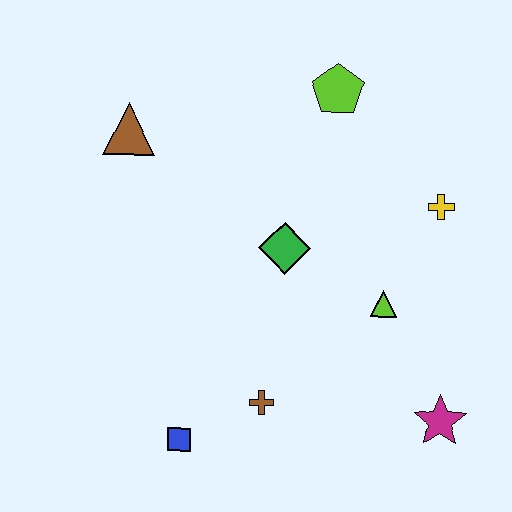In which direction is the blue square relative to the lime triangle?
The blue square is to the left of the lime triangle.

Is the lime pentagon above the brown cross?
Yes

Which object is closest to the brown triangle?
The green diamond is closest to the brown triangle.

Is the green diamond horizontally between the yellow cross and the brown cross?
Yes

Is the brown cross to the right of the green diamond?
No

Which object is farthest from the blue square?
The lime pentagon is farthest from the blue square.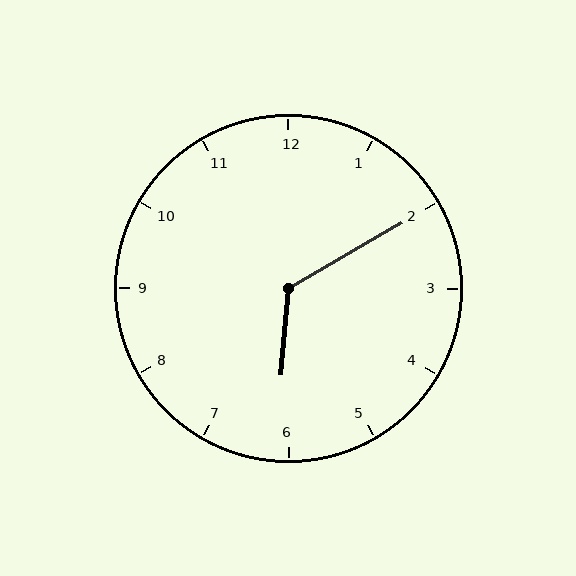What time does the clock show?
6:10.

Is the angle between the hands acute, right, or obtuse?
It is obtuse.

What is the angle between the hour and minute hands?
Approximately 125 degrees.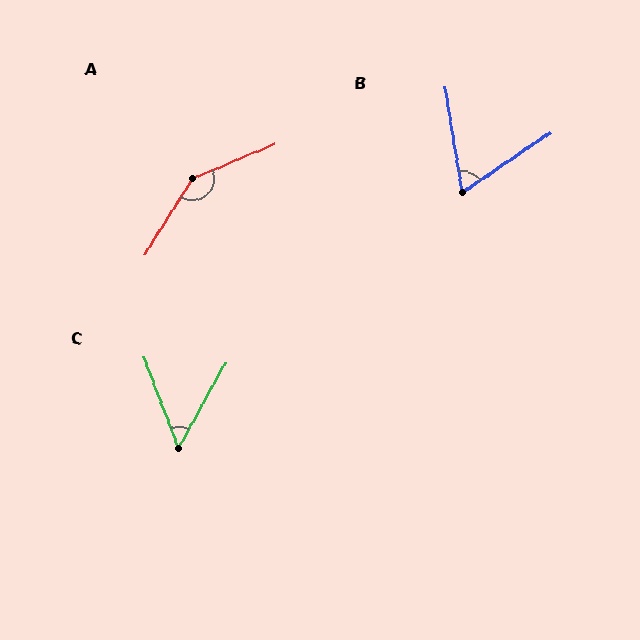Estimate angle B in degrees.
Approximately 65 degrees.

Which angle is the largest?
A, at approximately 144 degrees.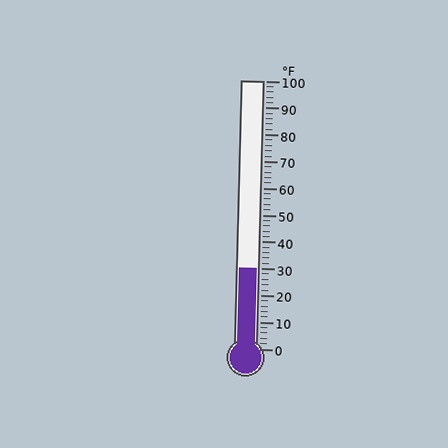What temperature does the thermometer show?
The thermometer shows approximately 30°F.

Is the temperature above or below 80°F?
The temperature is below 80°F.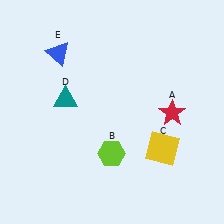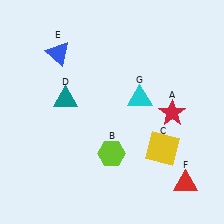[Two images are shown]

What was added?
A red triangle (F), a cyan triangle (G) were added in Image 2.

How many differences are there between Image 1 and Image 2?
There are 2 differences between the two images.